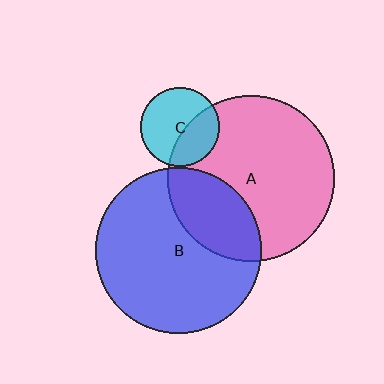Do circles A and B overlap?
Yes.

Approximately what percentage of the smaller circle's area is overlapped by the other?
Approximately 25%.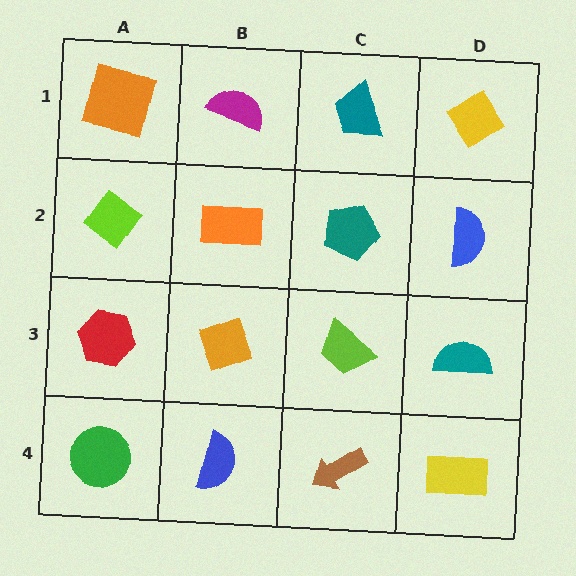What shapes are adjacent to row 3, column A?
A lime diamond (row 2, column A), a green circle (row 4, column A), an orange diamond (row 3, column B).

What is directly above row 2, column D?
A yellow diamond.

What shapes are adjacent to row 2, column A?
An orange square (row 1, column A), a red hexagon (row 3, column A), an orange rectangle (row 2, column B).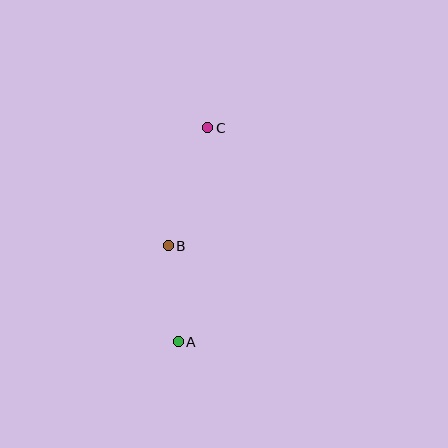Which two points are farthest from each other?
Points A and C are farthest from each other.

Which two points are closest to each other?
Points A and B are closest to each other.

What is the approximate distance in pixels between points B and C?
The distance between B and C is approximately 125 pixels.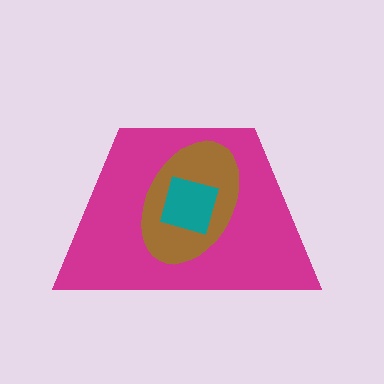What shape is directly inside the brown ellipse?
The teal diamond.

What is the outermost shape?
The magenta trapezoid.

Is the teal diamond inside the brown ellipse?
Yes.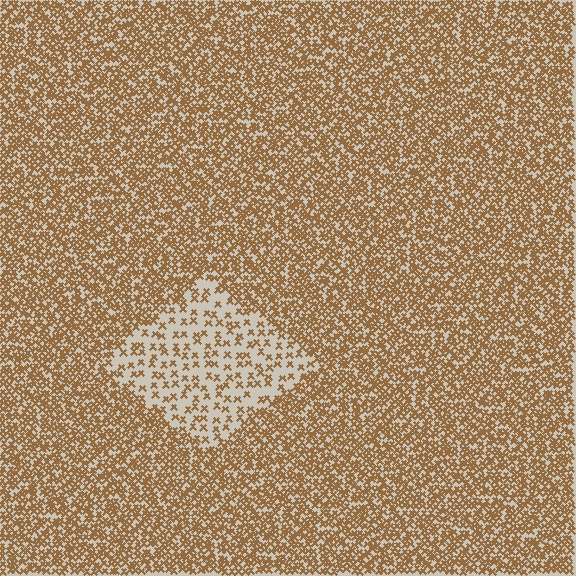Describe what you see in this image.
The image contains small brown elements arranged at two different densities. A diamond-shaped region is visible where the elements are less densely packed than the surrounding area.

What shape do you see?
I see a diamond.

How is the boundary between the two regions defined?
The boundary is defined by a change in element density (approximately 2.8x ratio). All elements are the same color, size, and shape.